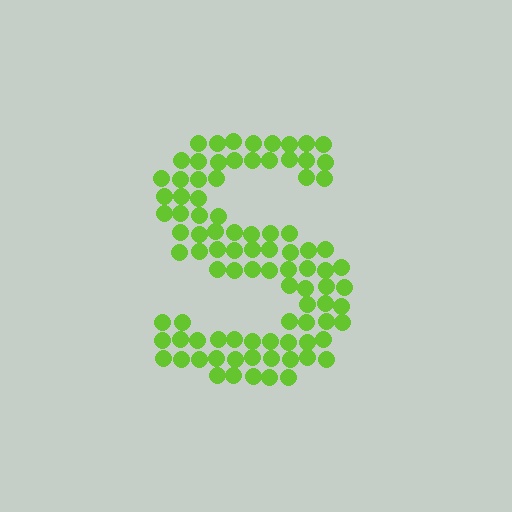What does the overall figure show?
The overall figure shows the letter S.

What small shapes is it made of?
It is made of small circles.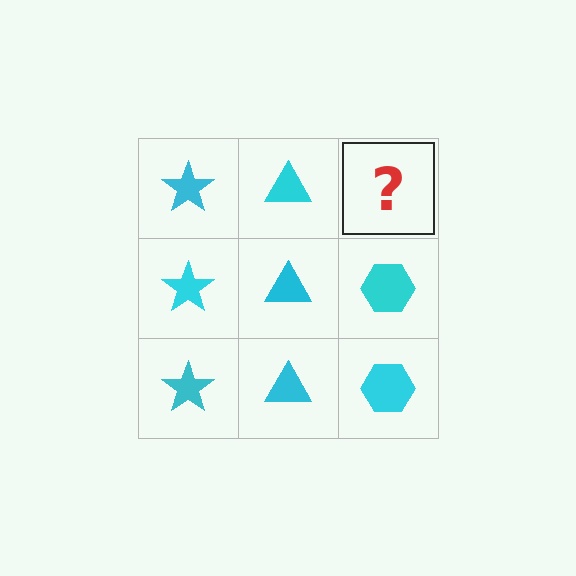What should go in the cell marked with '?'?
The missing cell should contain a cyan hexagon.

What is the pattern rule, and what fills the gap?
The rule is that each column has a consistent shape. The gap should be filled with a cyan hexagon.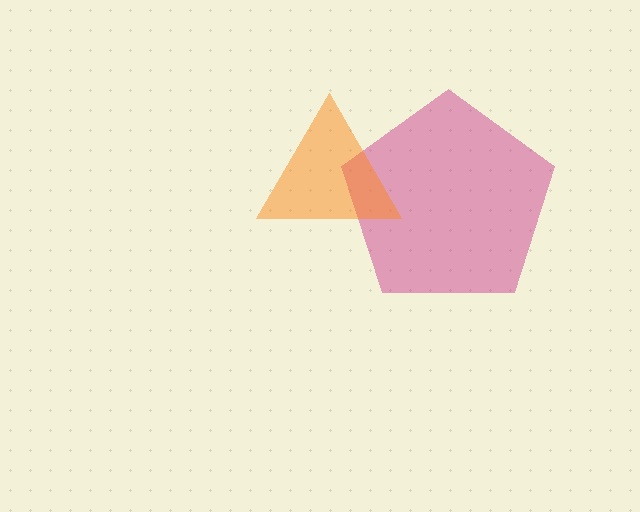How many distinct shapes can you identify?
There are 2 distinct shapes: a magenta pentagon, an orange triangle.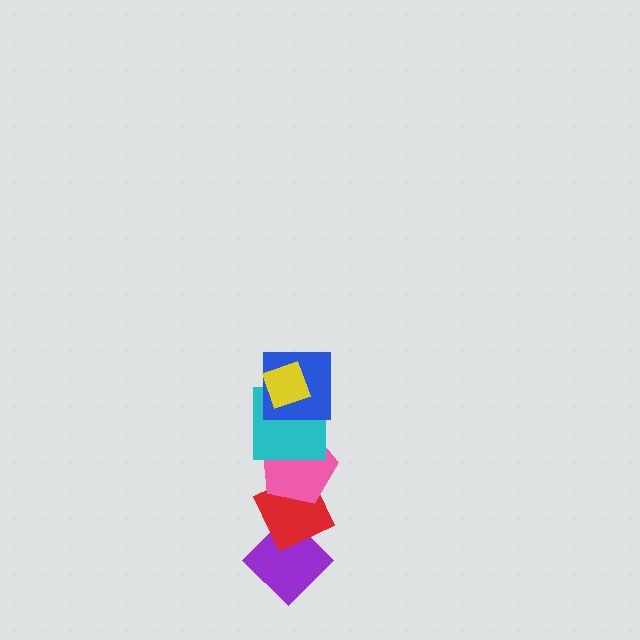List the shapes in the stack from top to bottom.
From top to bottom: the yellow diamond, the blue square, the cyan square, the pink pentagon, the red diamond, the purple diamond.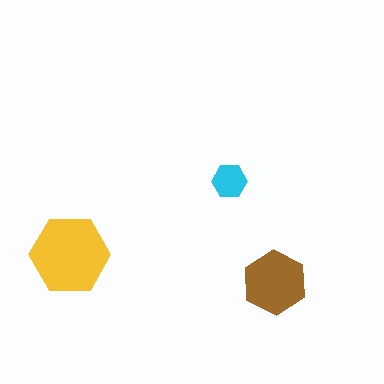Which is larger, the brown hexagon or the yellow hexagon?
The yellow one.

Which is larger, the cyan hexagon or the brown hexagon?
The brown one.